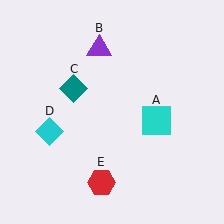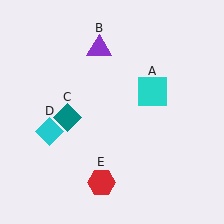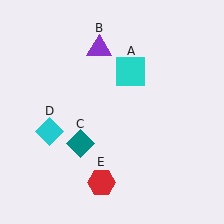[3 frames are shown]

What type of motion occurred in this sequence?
The cyan square (object A), teal diamond (object C) rotated counterclockwise around the center of the scene.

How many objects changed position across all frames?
2 objects changed position: cyan square (object A), teal diamond (object C).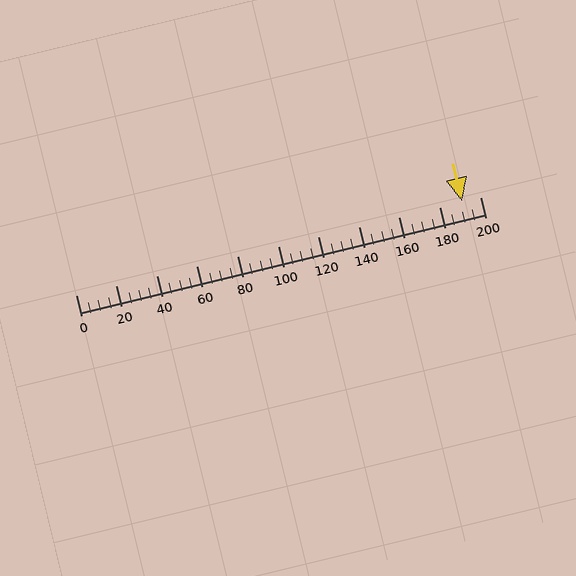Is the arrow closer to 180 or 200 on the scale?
The arrow is closer to 200.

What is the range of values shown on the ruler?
The ruler shows values from 0 to 200.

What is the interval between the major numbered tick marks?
The major tick marks are spaced 20 units apart.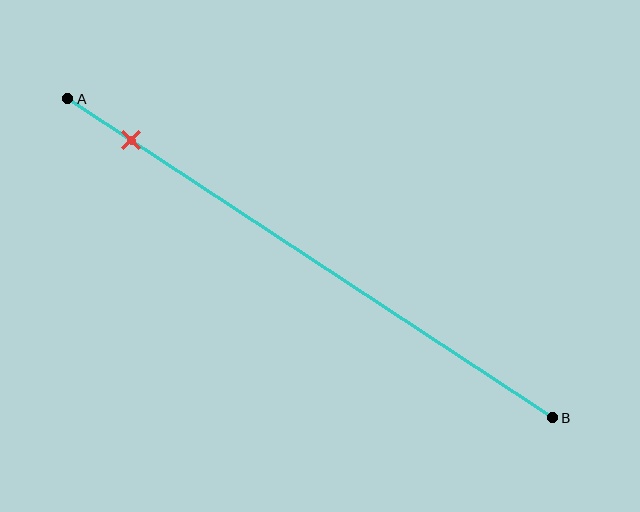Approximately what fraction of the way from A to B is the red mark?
The red mark is approximately 15% of the way from A to B.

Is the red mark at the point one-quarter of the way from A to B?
No, the mark is at about 15% from A, not at the 25% one-quarter point.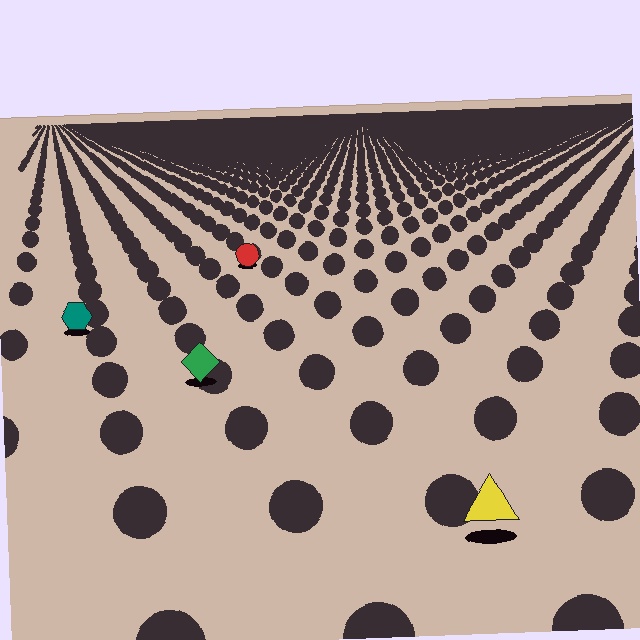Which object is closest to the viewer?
The yellow triangle is closest. The texture marks near it are larger and more spread out.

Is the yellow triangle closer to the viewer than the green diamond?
Yes. The yellow triangle is closer — you can tell from the texture gradient: the ground texture is coarser near it.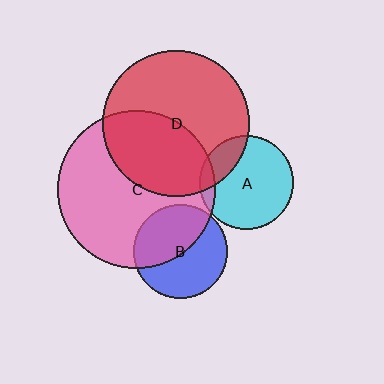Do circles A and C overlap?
Yes.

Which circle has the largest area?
Circle C (pink).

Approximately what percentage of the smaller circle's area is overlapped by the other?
Approximately 10%.